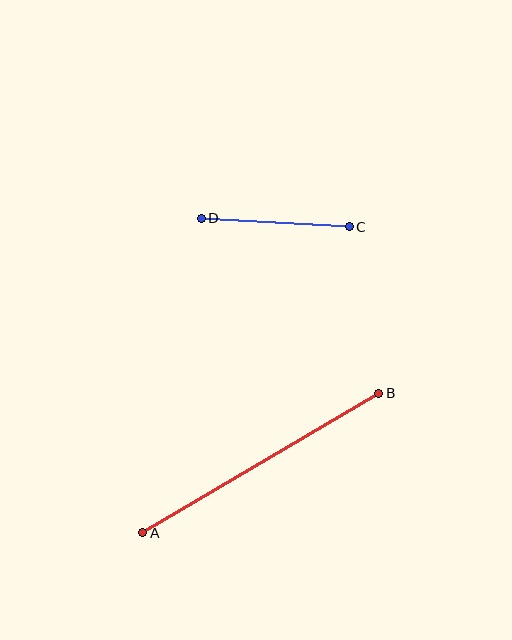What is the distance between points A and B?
The distance is approximately 274 pixels.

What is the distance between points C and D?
The distance is approximately 148 pixels.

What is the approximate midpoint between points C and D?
The midpoint is at approximately (275, 223) pixels.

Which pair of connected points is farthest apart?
Points A and B are farthest apart.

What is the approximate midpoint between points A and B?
The midpoint is at approximately (261, 463) pixels.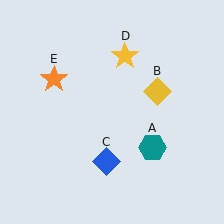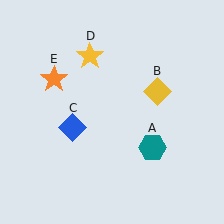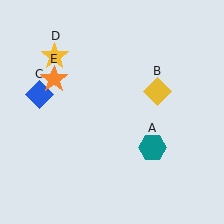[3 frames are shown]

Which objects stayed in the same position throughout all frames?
Teal hexagon (object A) and yellow diamond (object B) and orange star (object E) remained stationary.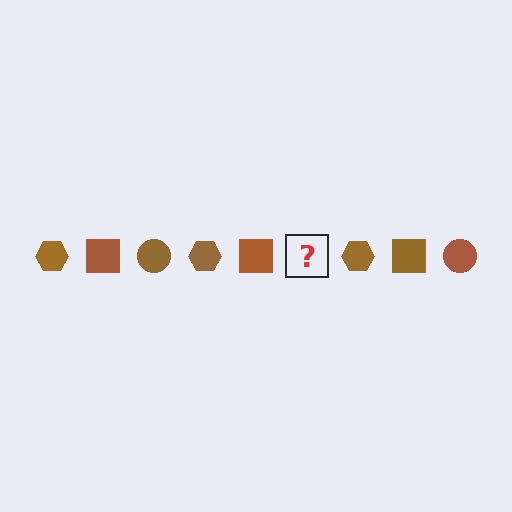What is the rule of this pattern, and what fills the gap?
The rule is that the pattern cycles through hexagon, square, circle shapes in brown. The gap should be filled with a brown circle.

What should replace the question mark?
The question mark should be replaced with a brown circle.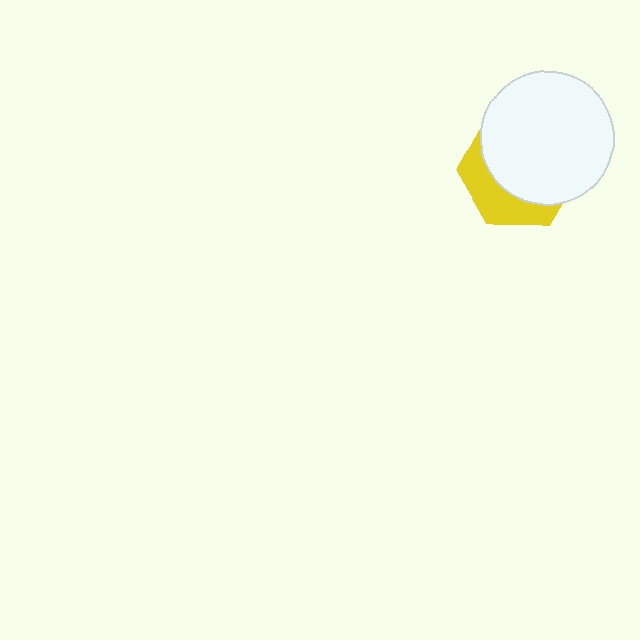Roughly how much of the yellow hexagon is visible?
A small part of it is visible (roughly 33%).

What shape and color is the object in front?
The object in front is a white circle.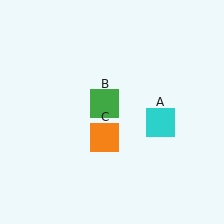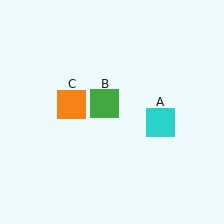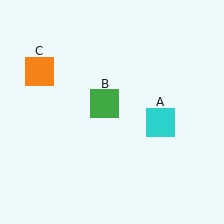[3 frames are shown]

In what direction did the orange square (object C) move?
The orange square (object C) moved up and to the left.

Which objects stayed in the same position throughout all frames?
Cyan square (object A) and green square (object B) remained stationary.